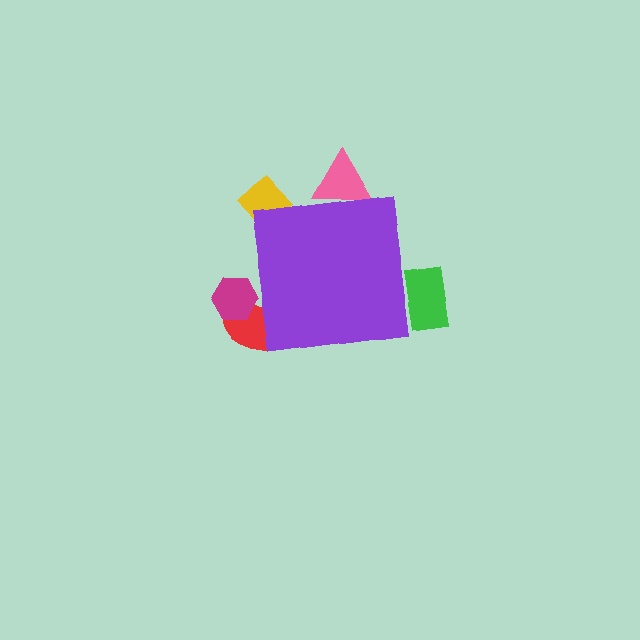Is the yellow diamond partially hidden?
Yes, the yellow diamond is partially hidden behind the purple square.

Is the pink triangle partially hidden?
Yes, the pink triangle is partially hidden behind the purple square.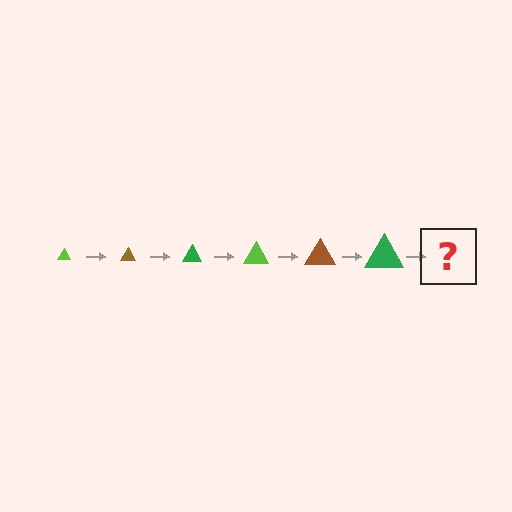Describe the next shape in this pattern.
It should be a lime triangle, larger than the previous one.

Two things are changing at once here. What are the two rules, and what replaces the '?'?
The two rules are that the triangle grows larger each step and the color cycles through lime, brown, and green. The '?' should be a lime triangle, larger than the previous one.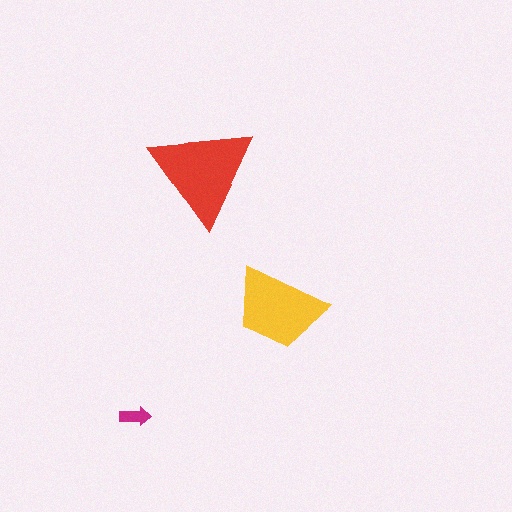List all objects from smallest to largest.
The magenta arrow, the yellow trapezoid, the red triangle.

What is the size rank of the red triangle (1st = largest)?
1st.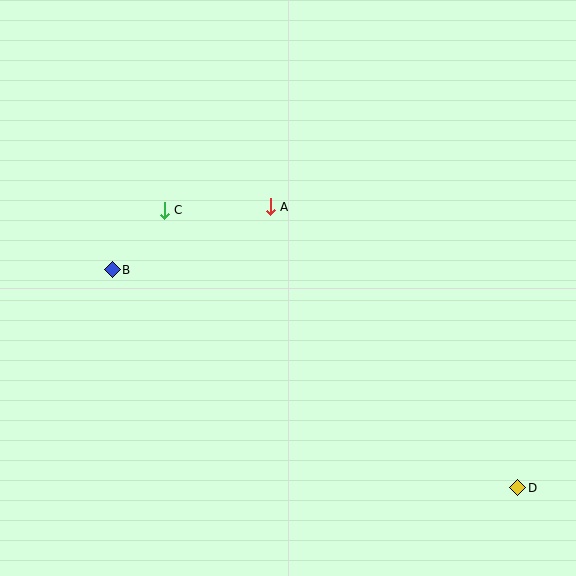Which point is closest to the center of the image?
Point A at (270, 207) is closest to the center.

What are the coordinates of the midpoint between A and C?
The midpoint between A and C is at (217, 208).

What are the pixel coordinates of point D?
Point D is at (518, 488).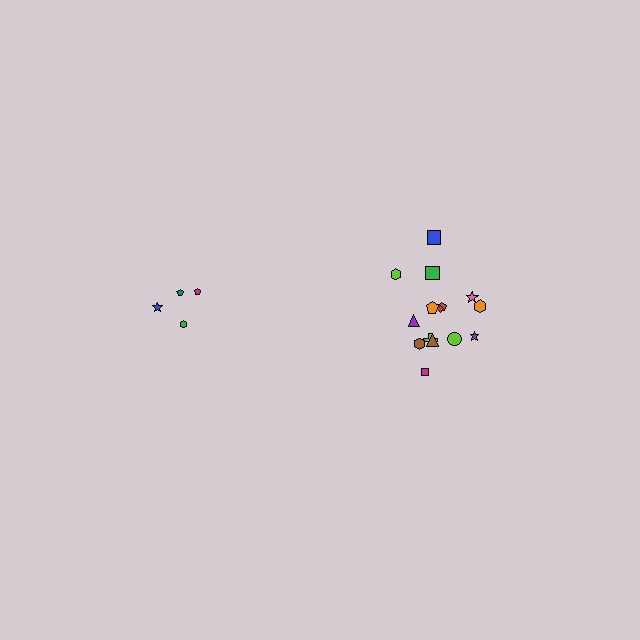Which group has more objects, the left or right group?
The right group.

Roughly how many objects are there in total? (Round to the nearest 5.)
Roughly 20 objects in total.